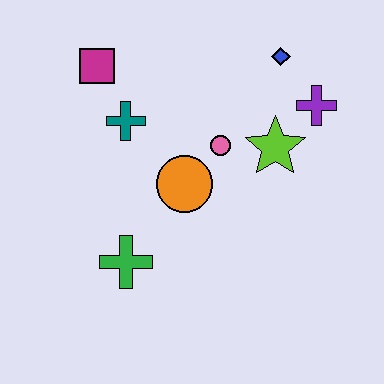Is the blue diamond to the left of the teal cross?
No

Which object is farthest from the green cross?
The blue diamond is farthest from the green cross.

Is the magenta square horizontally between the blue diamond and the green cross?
No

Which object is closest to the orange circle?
The pink circle is closest to the orange circle.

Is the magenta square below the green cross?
No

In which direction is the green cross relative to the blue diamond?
The green cross is below the blue diamond.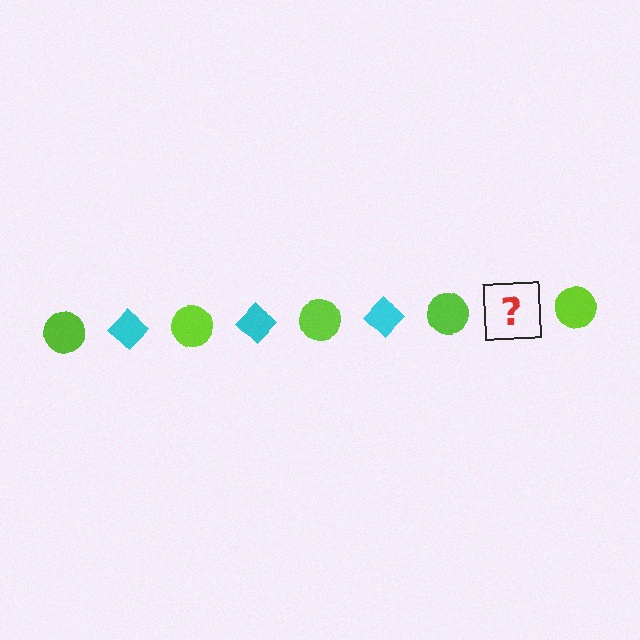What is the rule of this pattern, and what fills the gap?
The rule is that the pattern alternates between lime circle and cyan diamond. The gap should be filled with a cyan diamond.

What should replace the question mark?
The question mark should be replaced with a cyan diamond.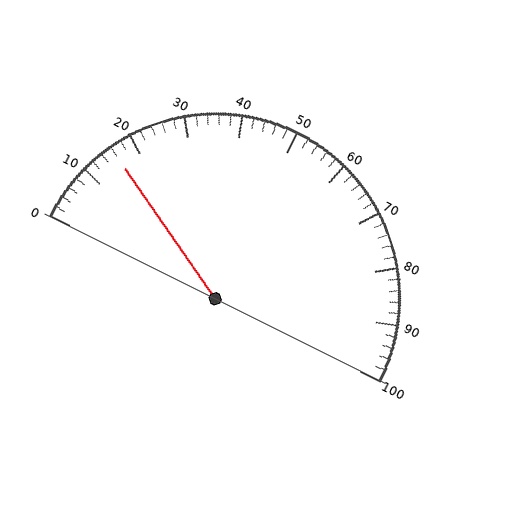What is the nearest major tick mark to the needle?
The nearest major tick mark is 20.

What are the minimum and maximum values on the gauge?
The gauge ranges from 0 to 100.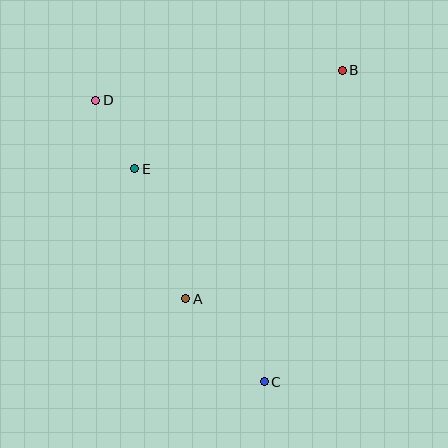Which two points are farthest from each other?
Points C and D are farthest from each other.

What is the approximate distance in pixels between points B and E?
The distance between B and E is approximately 230 pixels.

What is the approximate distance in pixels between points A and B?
The distance between A and B is approximately 277 pixels.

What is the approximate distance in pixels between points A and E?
The distance between A and E is approximately 140 pixels.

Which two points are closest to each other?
Points D and E are closest to each other.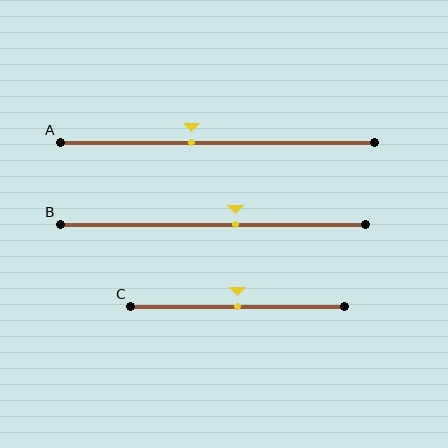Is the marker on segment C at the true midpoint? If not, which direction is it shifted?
Yes, the marker on segment C is at the true midpoint.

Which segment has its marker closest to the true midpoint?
Segment C has its marker closest to the true midpoint.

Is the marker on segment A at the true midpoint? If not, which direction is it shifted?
No, the marker on segment A is shifted to the left by about 8% of the segment length.